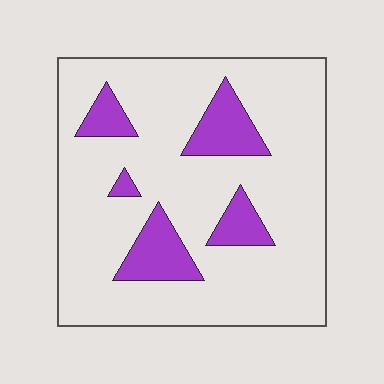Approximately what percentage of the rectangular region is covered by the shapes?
Approximately 15%.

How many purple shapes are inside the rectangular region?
5.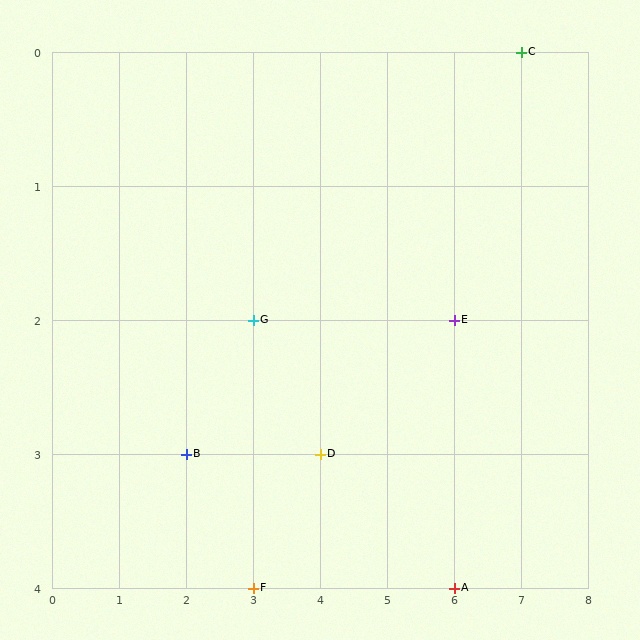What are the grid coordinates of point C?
Point C is at grid coordinates (7, 0).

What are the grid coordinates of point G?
Point G is at grid coordinates (3, 2).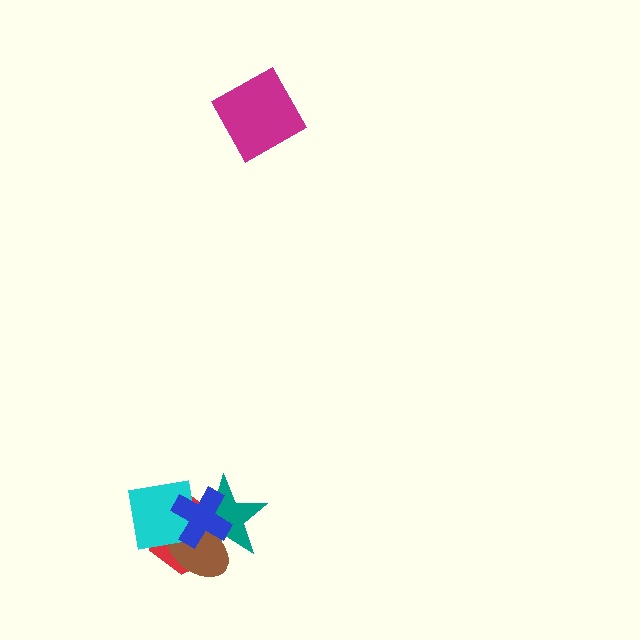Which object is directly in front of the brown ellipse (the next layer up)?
The cyan square is directly in front of the brown ellipse.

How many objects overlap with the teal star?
4 objects overlap with the teal star.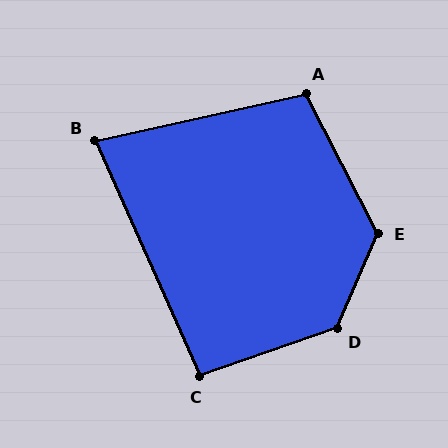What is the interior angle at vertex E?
Approximately 130 degrees (obtuse).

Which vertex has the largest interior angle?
D, at approximately 132 degrees.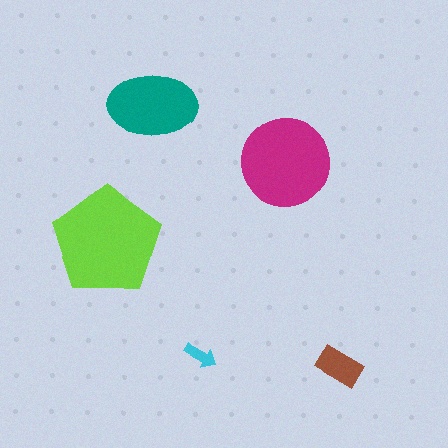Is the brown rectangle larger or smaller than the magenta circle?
Smaller.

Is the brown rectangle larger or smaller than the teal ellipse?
Smaller.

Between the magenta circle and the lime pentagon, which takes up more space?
The lime pentagon.